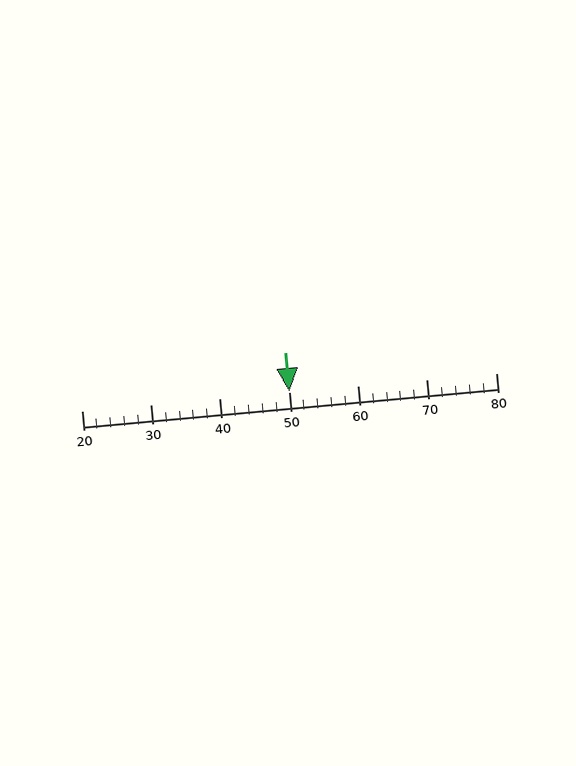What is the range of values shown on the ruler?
The ruler shows values from 20 to 80.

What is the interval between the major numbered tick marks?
The major tick marks are spaced 10 units apart.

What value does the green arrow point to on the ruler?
The green arrow points to approximately 50.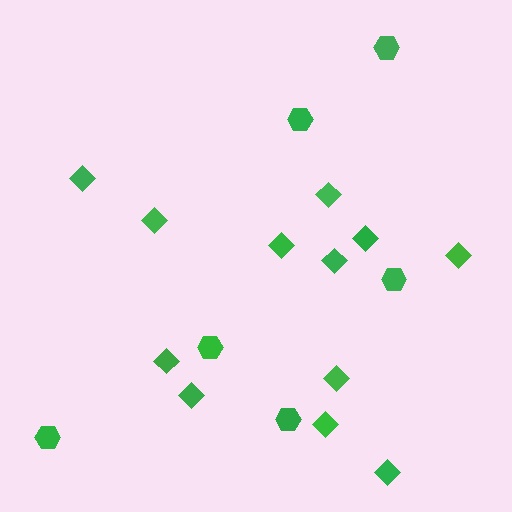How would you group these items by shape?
There are 2 groups: one group of diamonds (12) and one group of hexagons (6).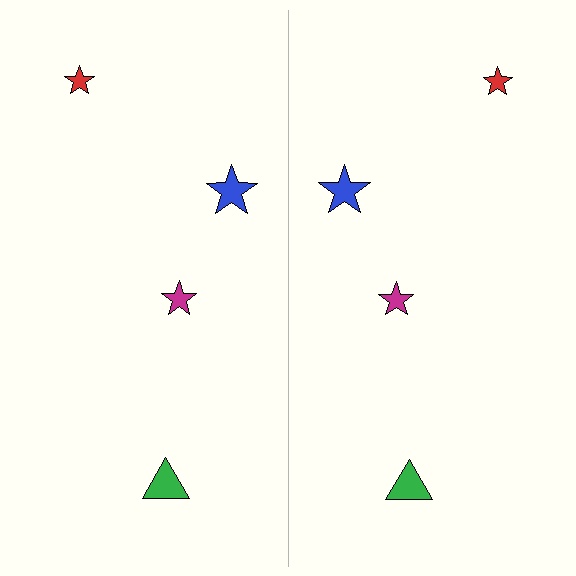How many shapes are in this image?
There are 8 shapes in this image.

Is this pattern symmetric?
Yes, this pattern has bilateral (reflection) symmetry.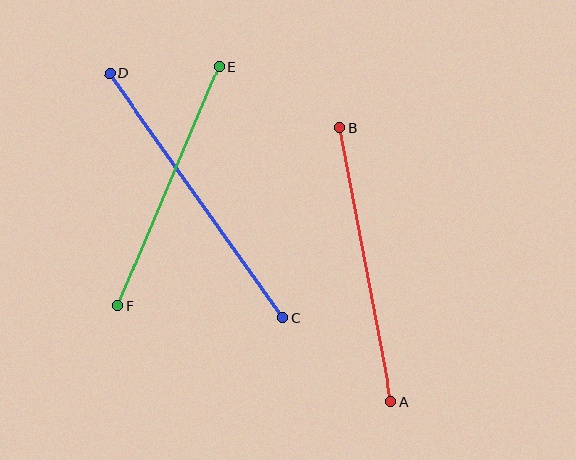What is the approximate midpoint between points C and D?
The midpoint is at approximately (196, 196) pixels.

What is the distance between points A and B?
The distance is approximately 279 pixels.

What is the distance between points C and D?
The distance is approximately 299 pixels.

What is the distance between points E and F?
The distance is approximately 260 pixels.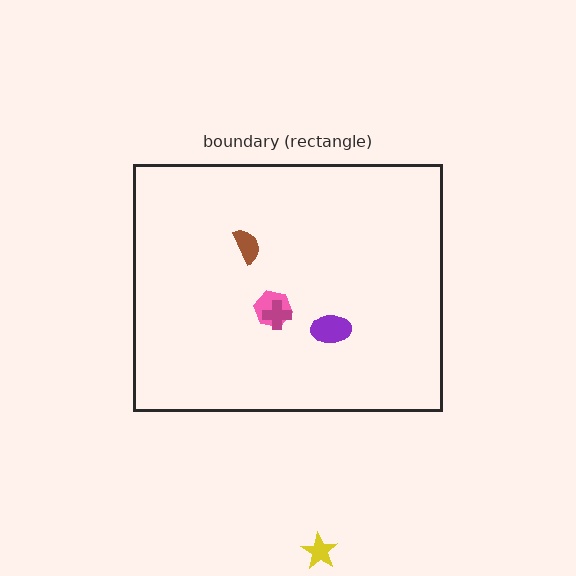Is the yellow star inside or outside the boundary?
Outside.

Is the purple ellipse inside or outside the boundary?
Inside.